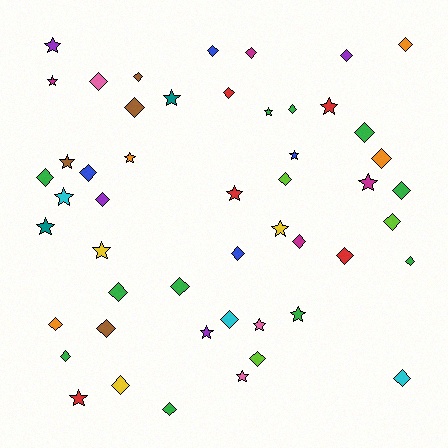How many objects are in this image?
There are 50 objects.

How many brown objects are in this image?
There are 4 brown objects.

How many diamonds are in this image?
There are 31 diamonds.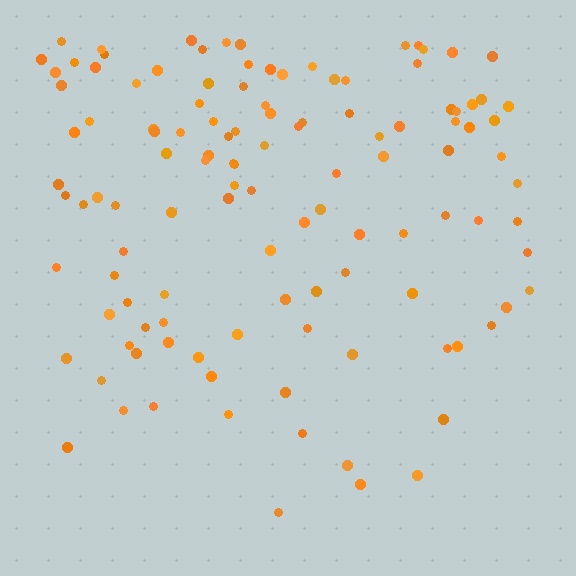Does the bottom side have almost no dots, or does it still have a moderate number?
Still a moderate number, just noticeably fewer than the top.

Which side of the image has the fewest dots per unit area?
The bottom.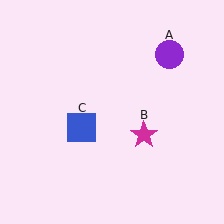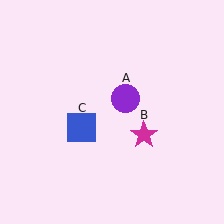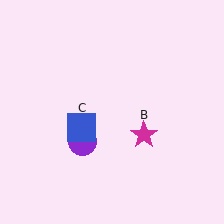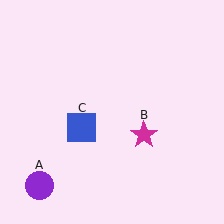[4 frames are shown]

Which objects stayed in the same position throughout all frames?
Magenta star (object B) and blue square (object C) remained stationary.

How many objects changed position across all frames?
1 object changed position: purple circle (object A).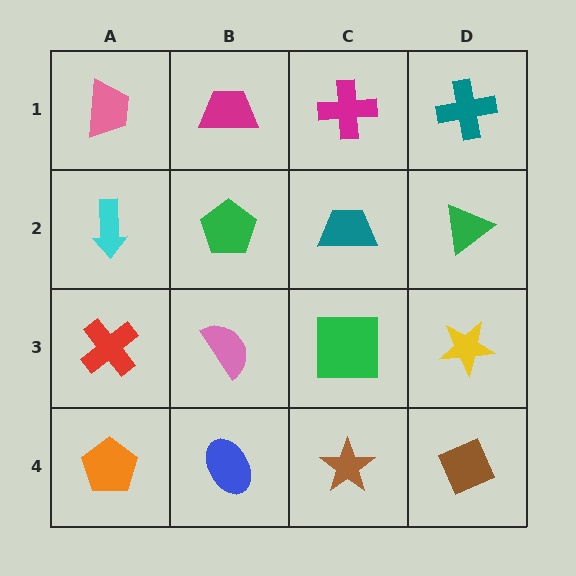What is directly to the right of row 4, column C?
A brown diamond.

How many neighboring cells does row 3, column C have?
4.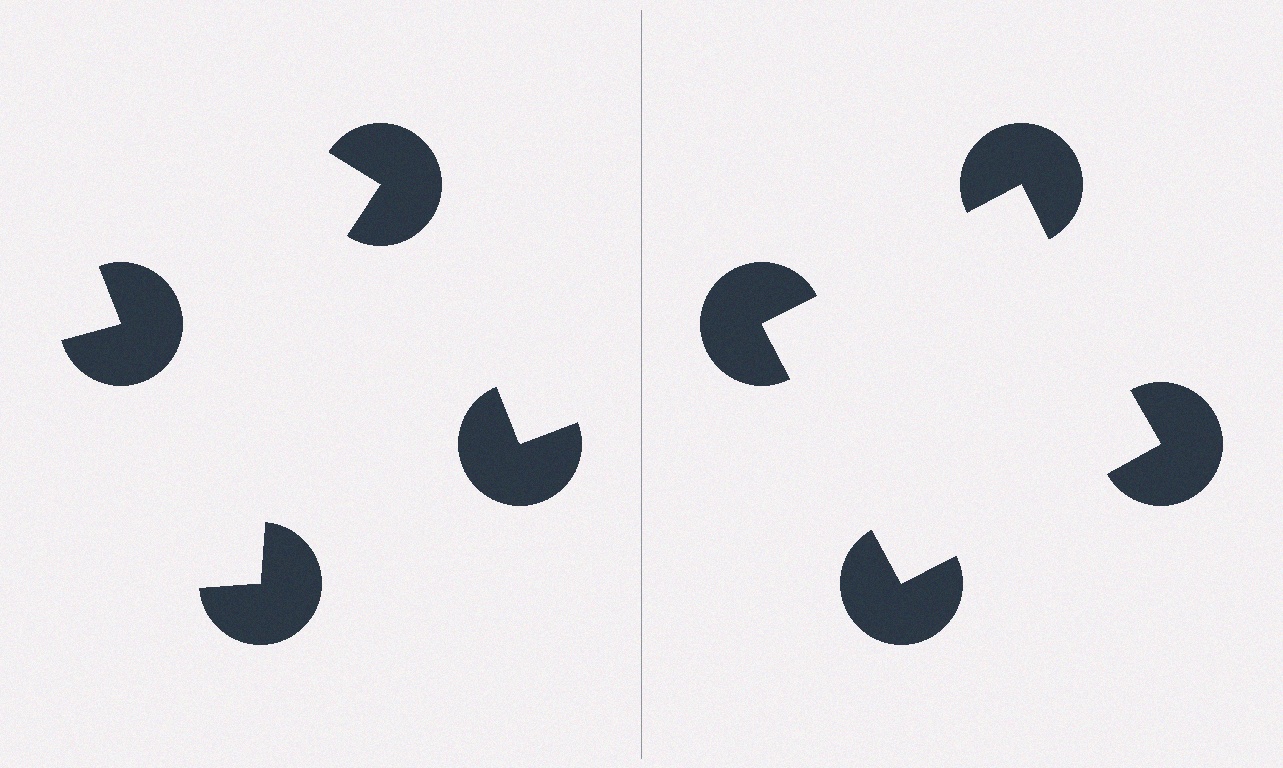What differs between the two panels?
The pac-man discs are positioned identically on both sides; only the wedge orientations differ. On the right they align to a square; on the left they are misaligned.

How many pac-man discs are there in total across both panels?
8 — 4 on each side.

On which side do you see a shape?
An illusory square appears on the right side. On the left side the wedge cuts are rotated, so no coherent shape forms.